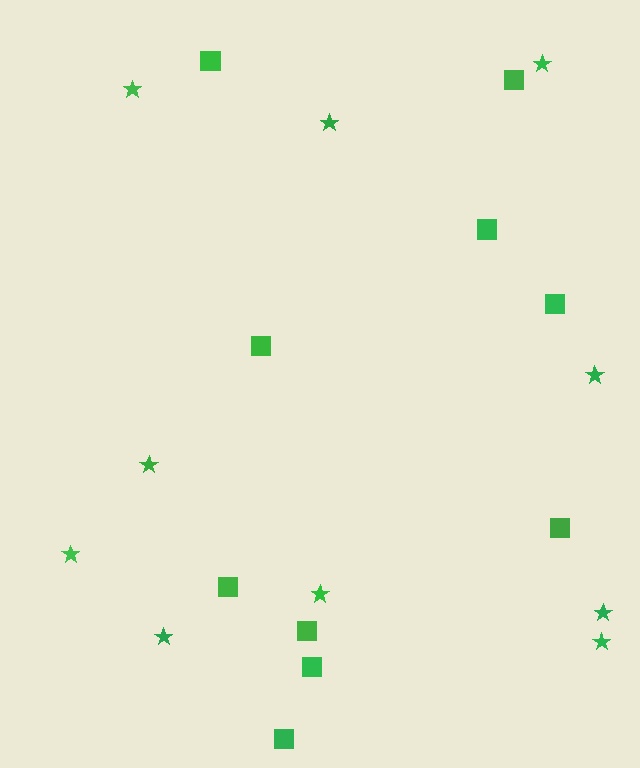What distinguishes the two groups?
There are 2 groups: one group of squares (10) and one group of stars (10).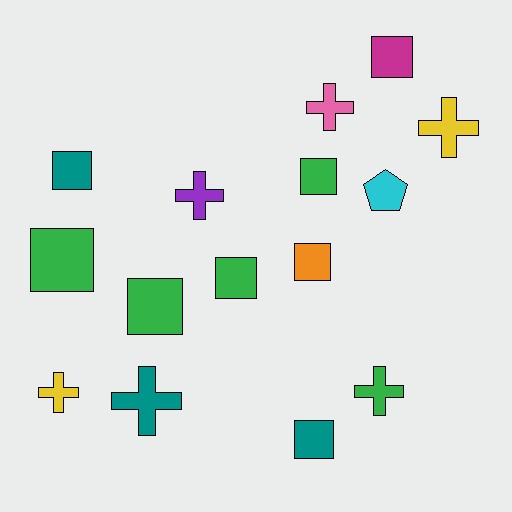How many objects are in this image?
There are 15 objects.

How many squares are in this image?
There are 8 squares.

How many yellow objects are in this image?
There are 2 yellow objects.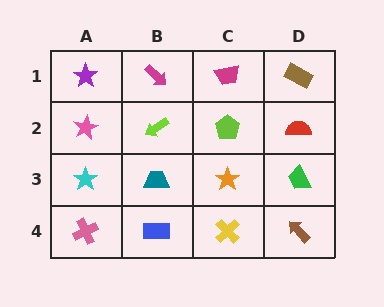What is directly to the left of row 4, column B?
A pink cross.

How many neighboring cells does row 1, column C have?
3.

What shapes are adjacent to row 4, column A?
A cyan star (row 3, column A), a blue rectangle (row 4, column B).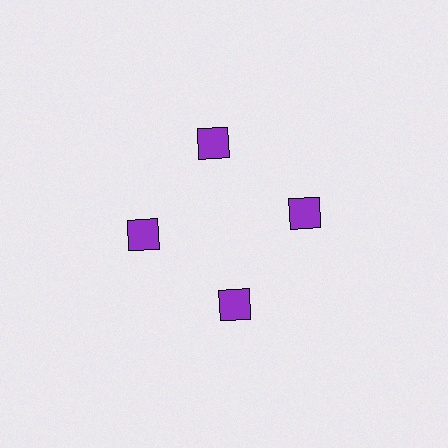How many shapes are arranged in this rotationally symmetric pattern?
There are 4 shapes, arranged in 4 groups of 1.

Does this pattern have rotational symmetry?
Yes, this pattern has 4-fold rotational symmetry. It looks the same after rotating 90 degrees around the center.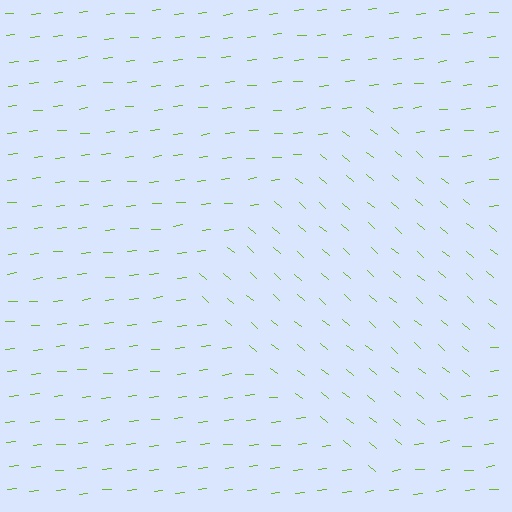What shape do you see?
I see a diamond.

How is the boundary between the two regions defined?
The boundary is defined purely by a change in line orientation (approximately 45 degrees difference). All lines are the same color and thickness.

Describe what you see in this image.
The image is filled with small lime line segments. A diamond region in the image has lines oriented differently from the surrounding lines, creating a visible texture boundary.